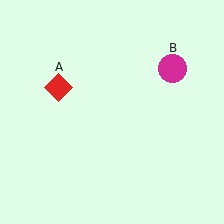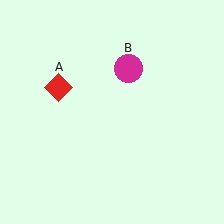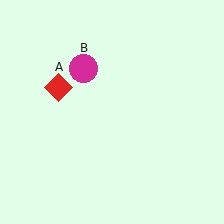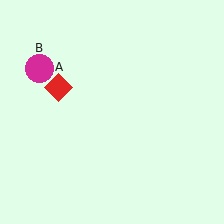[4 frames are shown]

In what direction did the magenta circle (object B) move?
The magenta circle (object B) moved left.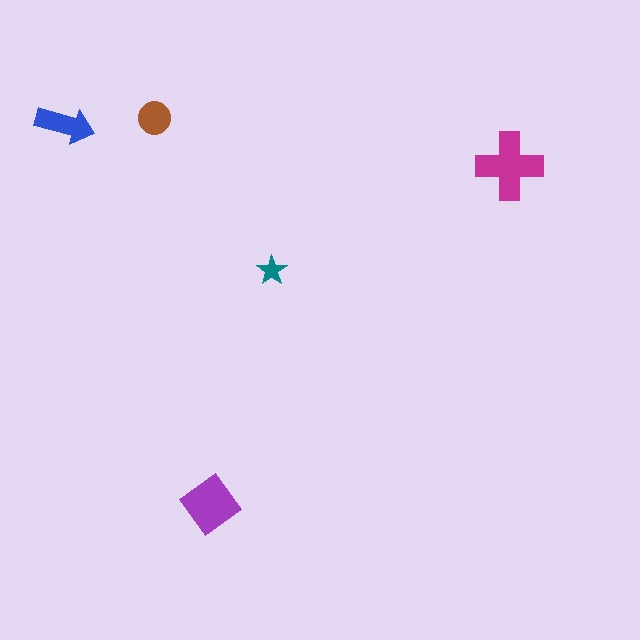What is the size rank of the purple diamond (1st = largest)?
2nd.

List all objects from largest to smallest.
The magenta cross, the purple diamond, the blue arrow, the brown circle, the teal star.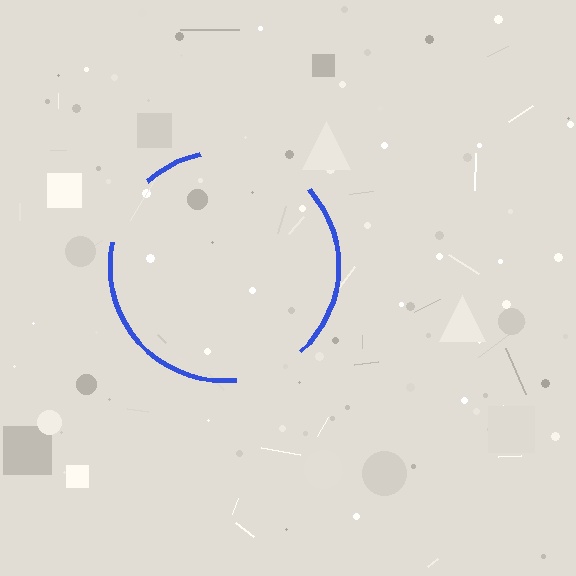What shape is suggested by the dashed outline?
The dashed outline suggests a circle.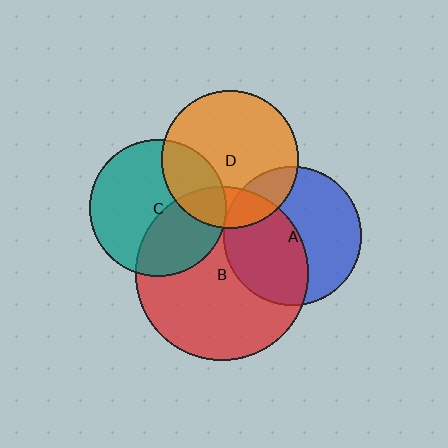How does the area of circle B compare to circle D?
Approximately 1.6 times.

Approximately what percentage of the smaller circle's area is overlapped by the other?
Approximately 35%.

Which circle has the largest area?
Circle B (red).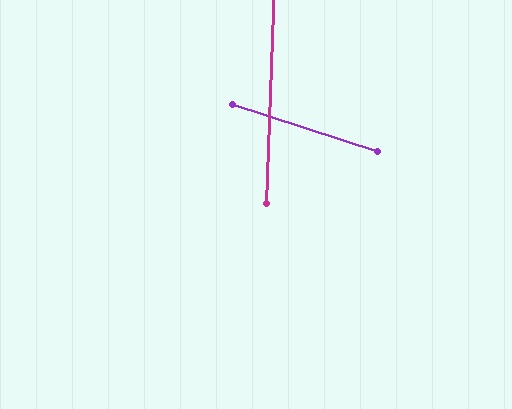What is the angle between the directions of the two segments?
Approximately 74 degrees.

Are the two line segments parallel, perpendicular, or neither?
Neither parallel nor perpendicular — they differ by about 74°.